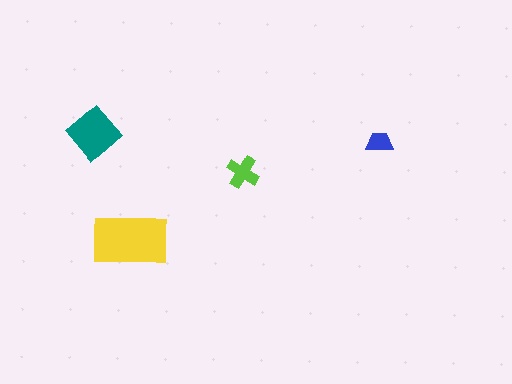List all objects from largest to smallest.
The yellow rectangle, the teal diamond, the lime cross, the blue trapezoid.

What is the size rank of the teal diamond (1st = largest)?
2nd.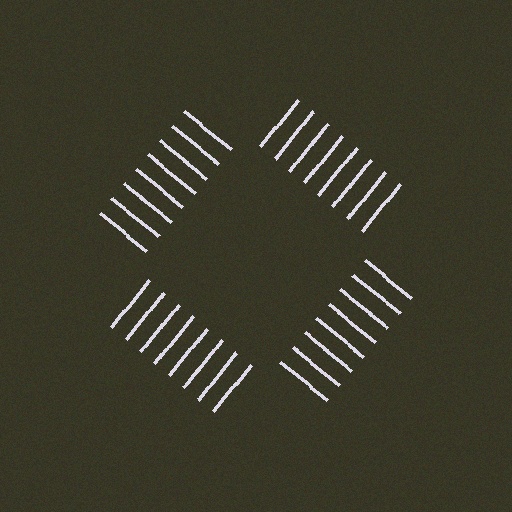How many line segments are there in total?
32 — 8 along each of the 4 edges.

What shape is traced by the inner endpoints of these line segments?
An illusory square — the line segments terminate on its edges but no continuous stroke is drawn.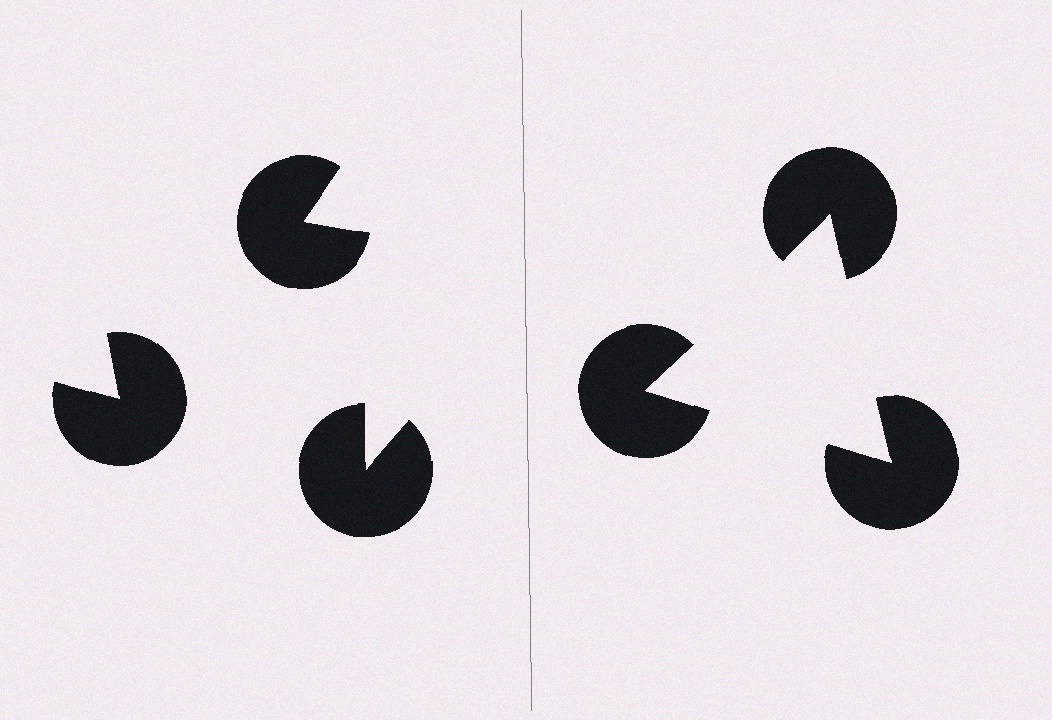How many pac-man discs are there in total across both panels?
6 — 3 on each side.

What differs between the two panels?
The pac-man discs are positioned identically on both sides; only the wedge orientations differ. On the right they align to a triangle; on the left they are misaligned.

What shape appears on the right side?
An illusory triangle.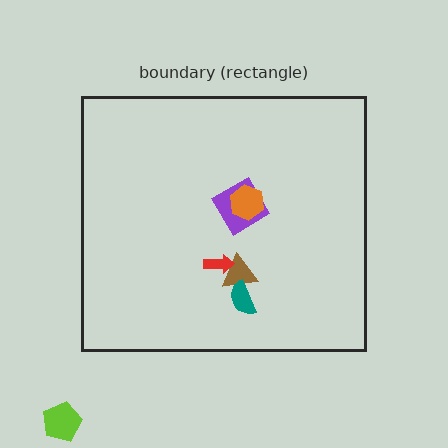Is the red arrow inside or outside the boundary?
Inside.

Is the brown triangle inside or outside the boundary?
Inside.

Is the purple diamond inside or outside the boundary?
Inside.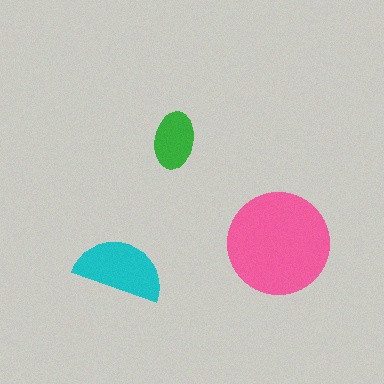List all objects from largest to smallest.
The pink circle, the cyan semicircle, the green ellipse.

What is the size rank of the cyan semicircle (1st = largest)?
2nd.